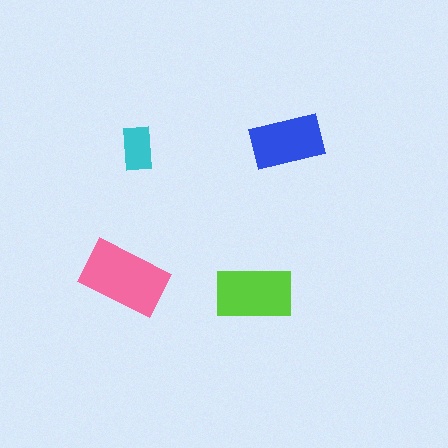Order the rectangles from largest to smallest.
the pink one, the lime one, the blue one, the cyan one.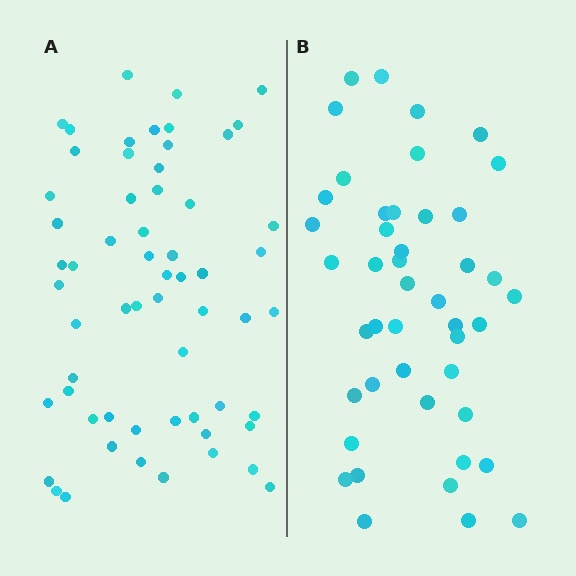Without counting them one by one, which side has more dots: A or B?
Region A (the left region) has more dots.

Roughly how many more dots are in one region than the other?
Region A has approximately 15 more dots than region B.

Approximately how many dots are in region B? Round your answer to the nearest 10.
About 40 dots. (The exact count is 45, which rounds to 40.)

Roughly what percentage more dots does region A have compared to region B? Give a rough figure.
About 35% more.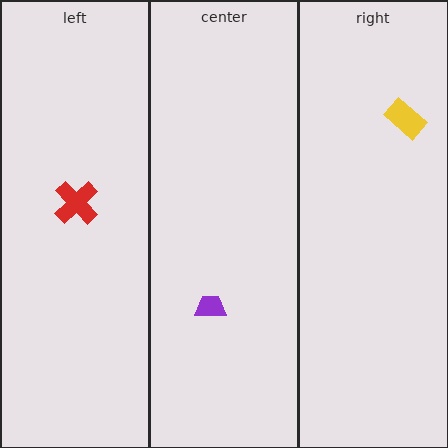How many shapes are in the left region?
1.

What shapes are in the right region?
The yellow rectangle.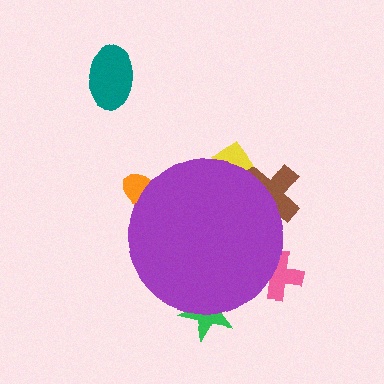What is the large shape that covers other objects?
A purple circle.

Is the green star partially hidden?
Yes, the green star is partially hidden behind the purple circle.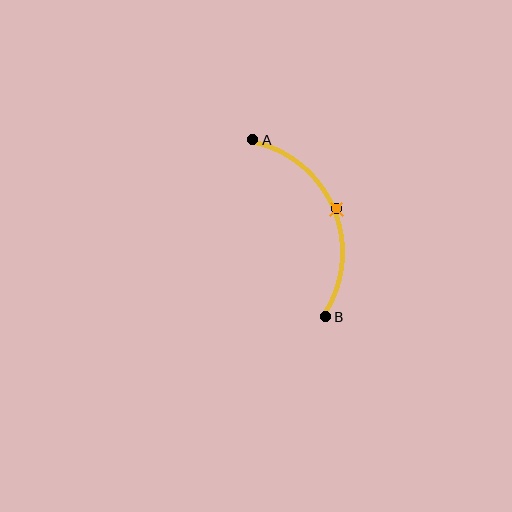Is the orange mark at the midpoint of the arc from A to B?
Yes. The orange mark lies on the arc at equal arc-length from both A and B — it is the arc midpoint.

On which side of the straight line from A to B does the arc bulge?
The arc bulges to the right of the straight line connecting A and B.